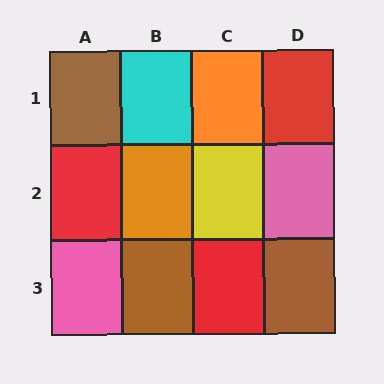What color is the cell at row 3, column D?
Brown.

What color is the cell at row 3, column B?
Brown.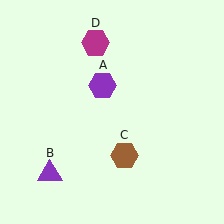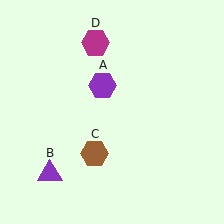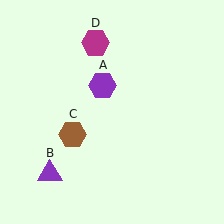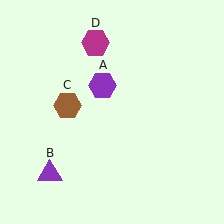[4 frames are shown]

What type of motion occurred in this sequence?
The brown hexagon (object C) rotated clockwise around the center of the scene.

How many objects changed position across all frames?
1 object changed position: brown hexagon (object C).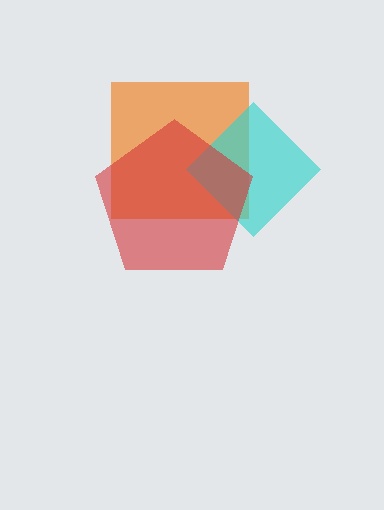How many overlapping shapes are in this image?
There are 3 overlapping shapes in the image.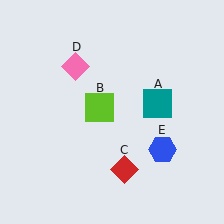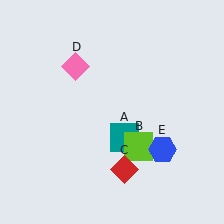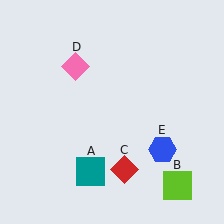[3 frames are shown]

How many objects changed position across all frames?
2 objects changed position: teal square (object A), lime square (object B).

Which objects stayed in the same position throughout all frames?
Red diamond (object C) and pink diamond (object D) and blue hexagon (object E) remained stationary.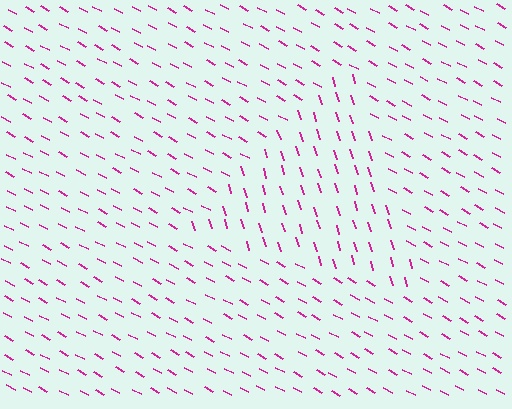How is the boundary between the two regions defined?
The boundary is defined purely by a change in line orientation (approximately 45 degrees difference). All lines are the same color and thickness.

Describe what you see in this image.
The image is filled with small magenta line segments. A triangle region in the image has lines oriented differently from the surrounding lines, creating a visible texture boundary.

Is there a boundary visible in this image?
Yes, there is a texture boundary formed by a change in line orientation.